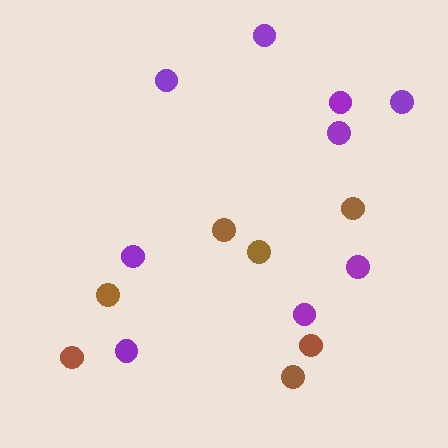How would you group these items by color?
There are 2 groups: one group of purple circles (9) and one group of brown circles (7).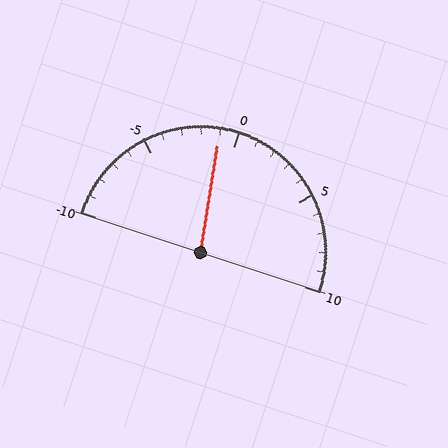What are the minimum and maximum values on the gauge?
The gauge ranges from -10 to 10.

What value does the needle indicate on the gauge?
The needle indicates approximately -1.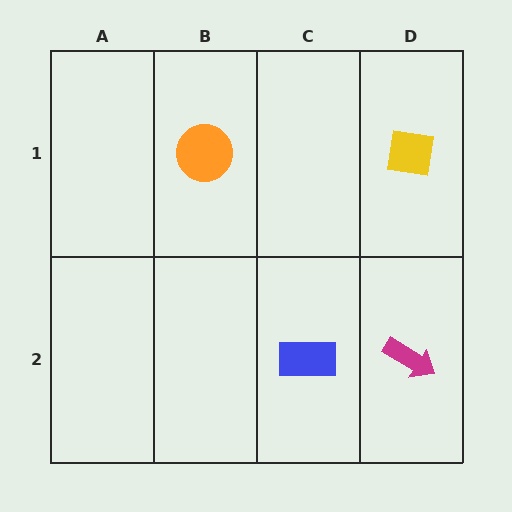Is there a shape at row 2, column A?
No, that cell is empty.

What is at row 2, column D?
A magenta arrow.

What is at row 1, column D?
A yellow square.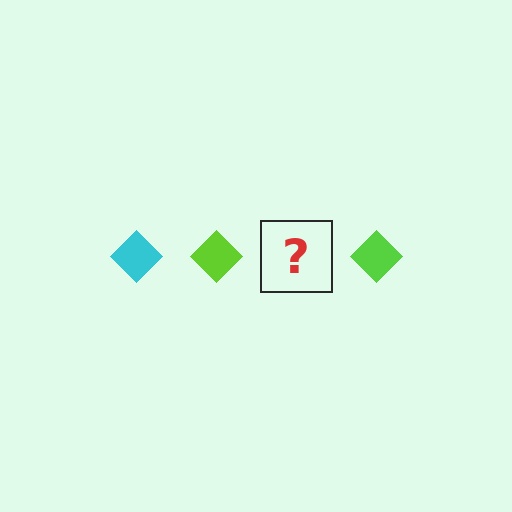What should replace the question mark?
The question mark should be replaced with a cyan diamond.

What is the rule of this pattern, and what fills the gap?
The rule is that the pattern cycles through cyan, lime diamonds. The gap should be filled with a cyan diamond.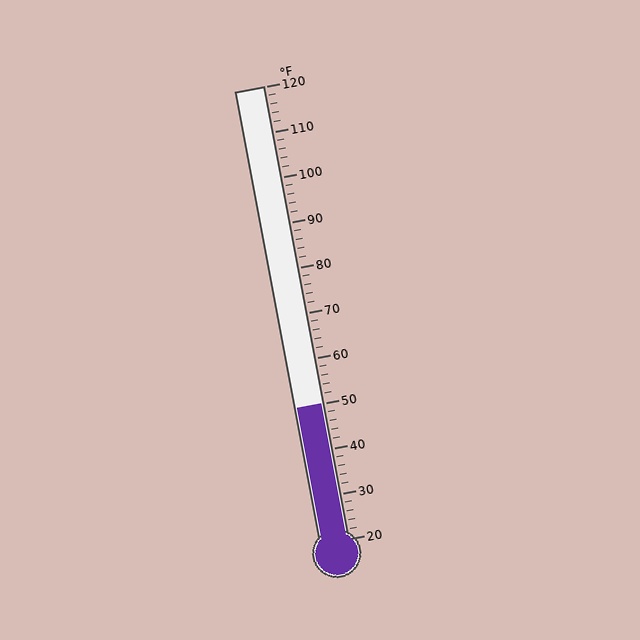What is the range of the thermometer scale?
The thermometer scale ranges from 20°F to 120°F.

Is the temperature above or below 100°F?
The temperature is below 100°F.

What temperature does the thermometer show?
The thermometer shows approximately 50°F.